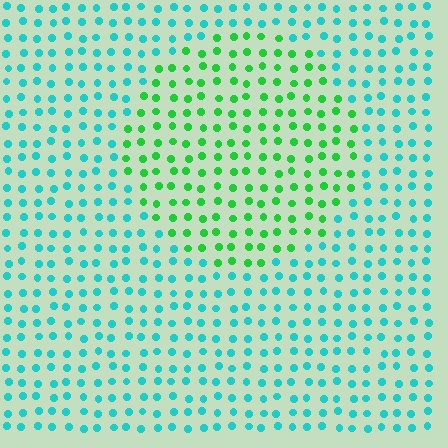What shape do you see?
I see a circle.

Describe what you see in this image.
The image is filled with small cyan elements in a uniform arrangement. A circle-shaped region is visible where the elements are tinted to a slightly different hue, forming a subtle color boundary.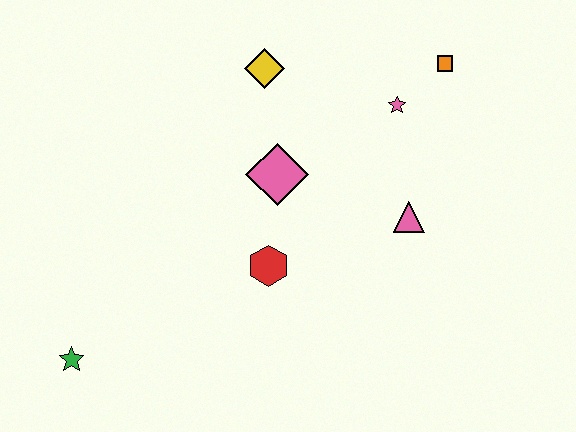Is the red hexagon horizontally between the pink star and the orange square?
No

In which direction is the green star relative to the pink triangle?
The green star is to the left of the pink triangle.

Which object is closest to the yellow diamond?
The pink diamond is closest to the yellow diamond.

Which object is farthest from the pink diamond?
The green star is farthest from the pink diamond.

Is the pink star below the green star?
No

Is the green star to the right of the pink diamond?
No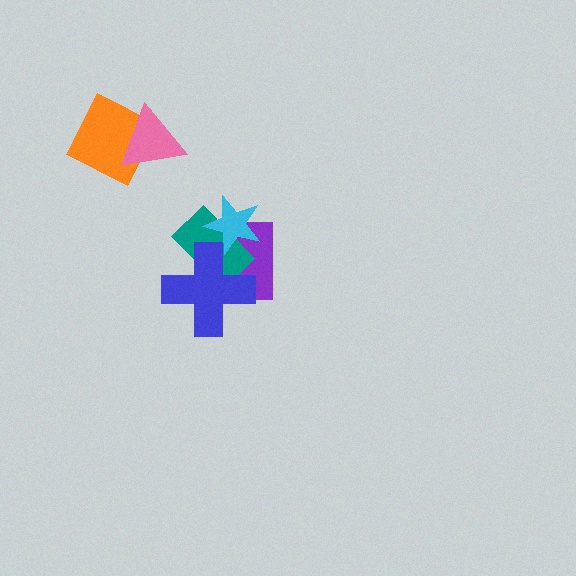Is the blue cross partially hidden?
Yes, it is partially covered by another shape.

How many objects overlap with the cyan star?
3 objects overlap with the cyan star.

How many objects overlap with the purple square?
3 objects overlap with the purple square.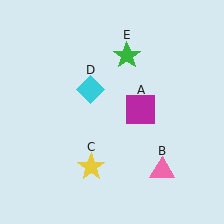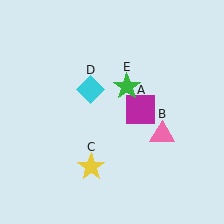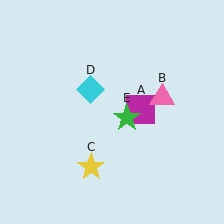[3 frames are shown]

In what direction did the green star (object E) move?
The green star (object E) moved down.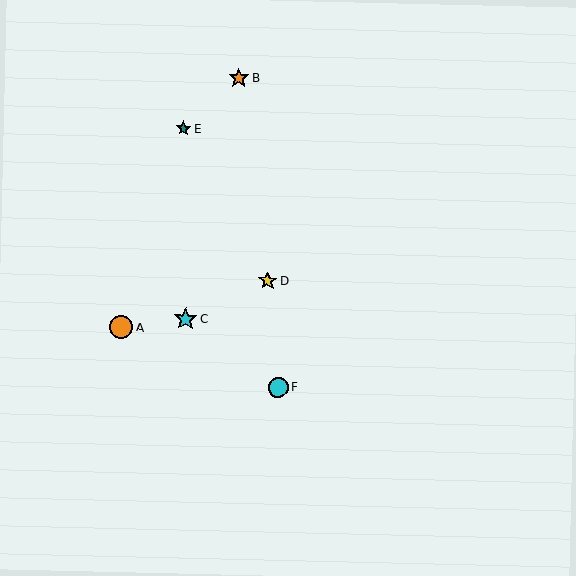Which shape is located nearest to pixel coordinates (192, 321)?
The cyan star (labeled C) at (185, 319) is nearest to that location.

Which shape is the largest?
The cyan star (labeled C) is the largest.